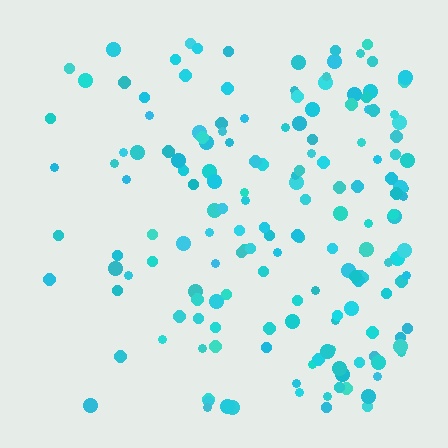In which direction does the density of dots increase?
From left to right, with the right side densest.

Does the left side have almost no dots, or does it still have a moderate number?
Still a moderate number, just noticeably fewer than the right.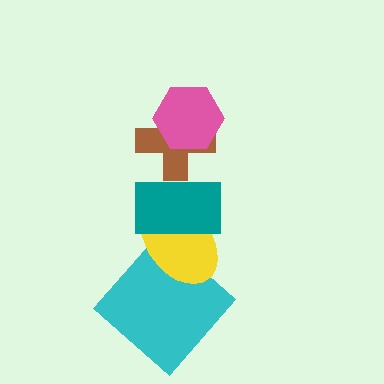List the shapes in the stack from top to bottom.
From top to bottom: the pink hexagon, the brown cross, the teal rectangle, the yellow ellipse, the cyan diamond.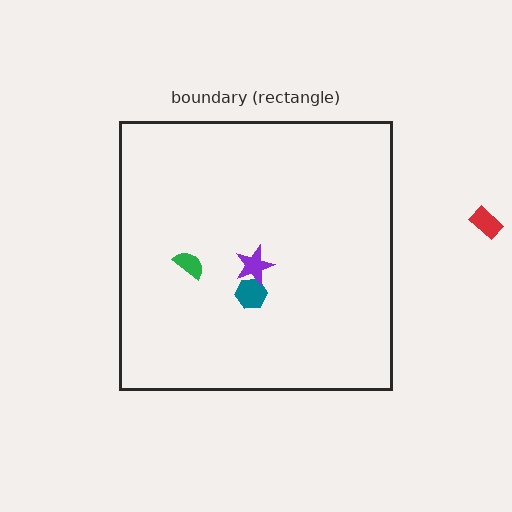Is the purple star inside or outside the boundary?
Inside.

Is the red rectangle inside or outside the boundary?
Outside.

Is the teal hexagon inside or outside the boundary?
Inside.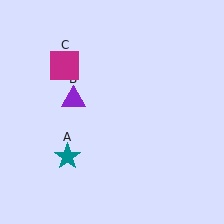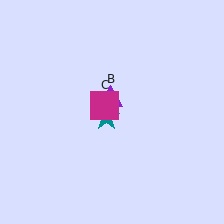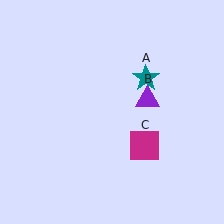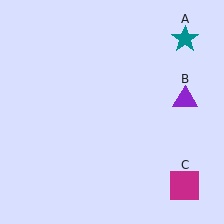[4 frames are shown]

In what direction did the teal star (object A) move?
The teal star (object A) moved up and to the right.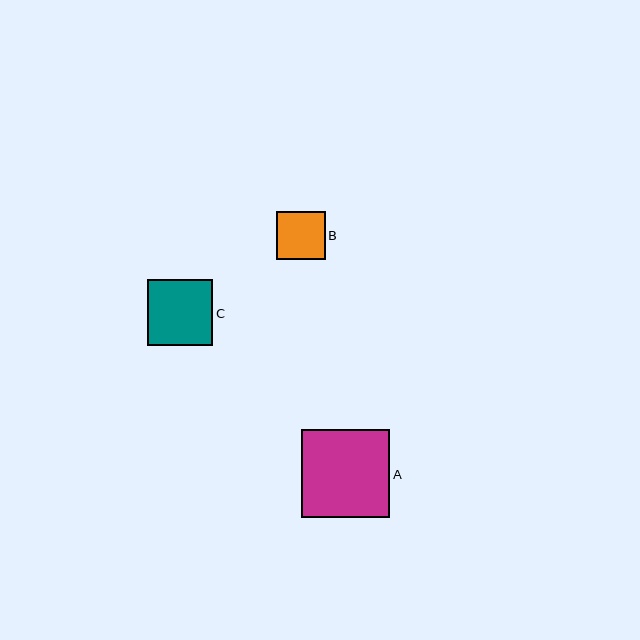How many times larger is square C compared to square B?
Square C is approximately 1.4 times the size of square B.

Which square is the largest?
Square A is the largest with a size of approximately 88 pixels.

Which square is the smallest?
Square B is the smallest with a size of approximately 48 pixels.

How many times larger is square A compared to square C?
Square A is approximately 1.3 times the size of square C.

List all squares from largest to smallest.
From largest to smallest: A, C, B.